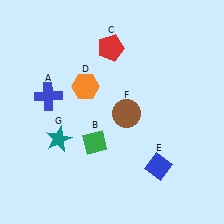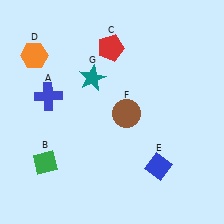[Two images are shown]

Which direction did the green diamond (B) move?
The green diamond (B) moved left.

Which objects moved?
The objects that moved are: the green diamond (B), the orange hexagon (D), the teal star (G).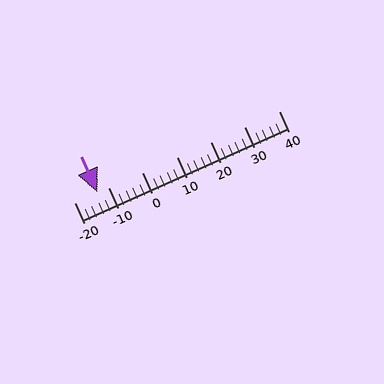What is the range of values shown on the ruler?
The ruler shows values from -20 to 40.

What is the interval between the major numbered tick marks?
The major tick marks are spaced 10 units apart.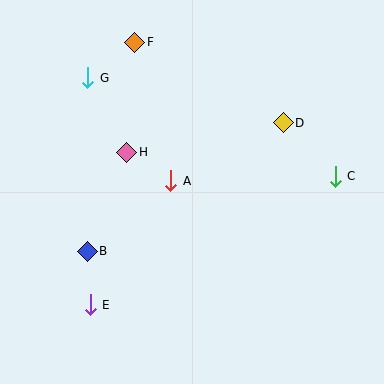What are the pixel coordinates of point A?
Point A is at (171, 181).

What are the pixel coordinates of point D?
Point D is at (283, 123).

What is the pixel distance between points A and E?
The distance between A and E is 148 pixels.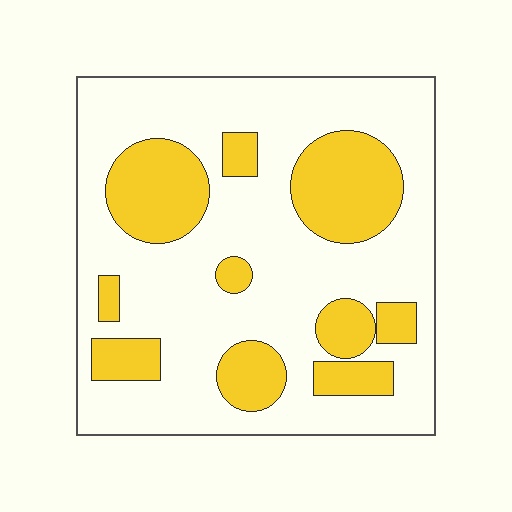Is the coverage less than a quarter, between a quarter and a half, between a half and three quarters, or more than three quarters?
Between a quarter and a half.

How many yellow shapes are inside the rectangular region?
10.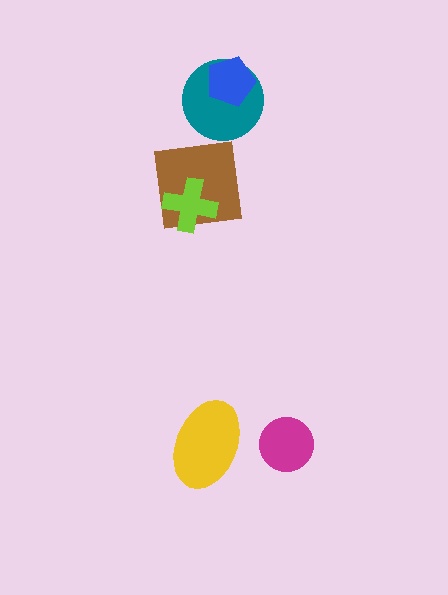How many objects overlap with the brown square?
1 object overlaps with the brown square.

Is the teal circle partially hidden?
Yes, it is partially covered by another shape.